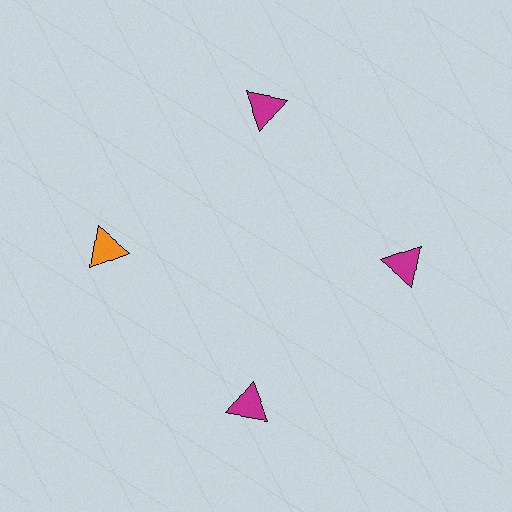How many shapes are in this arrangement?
There are 4 shapes arranged in a ring pattern.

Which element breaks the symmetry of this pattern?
The orange triangle at roughly the 9 o'clock position breaks the symmetry. All other shapes are magenta triangles.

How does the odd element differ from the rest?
It has a different color: orange instead of magenta.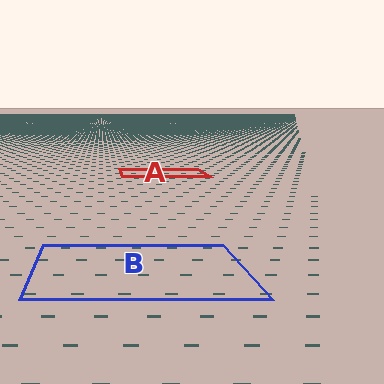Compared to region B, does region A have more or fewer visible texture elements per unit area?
Region A has more texture elements per unit area — they are packed more densely because it is farther away.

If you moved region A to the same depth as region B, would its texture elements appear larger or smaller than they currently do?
They would appear larger. At a closer depth, the same texture elements are projected at a bigger on-screen size.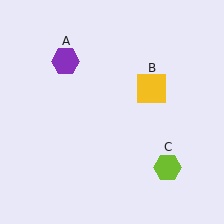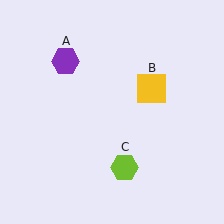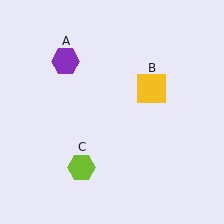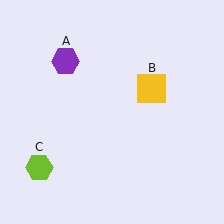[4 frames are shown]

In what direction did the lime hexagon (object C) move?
The lime hexagon (object C) moved left.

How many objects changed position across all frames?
1 object changed position: lime hexagon (object C).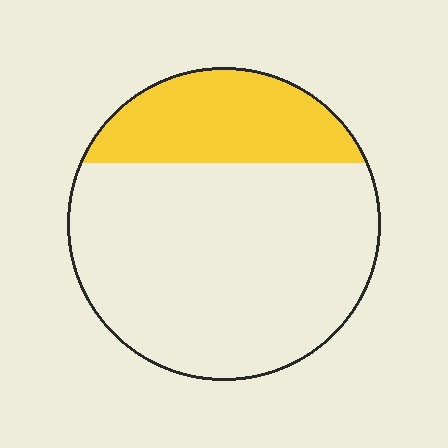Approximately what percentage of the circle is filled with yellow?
Approximately 25%.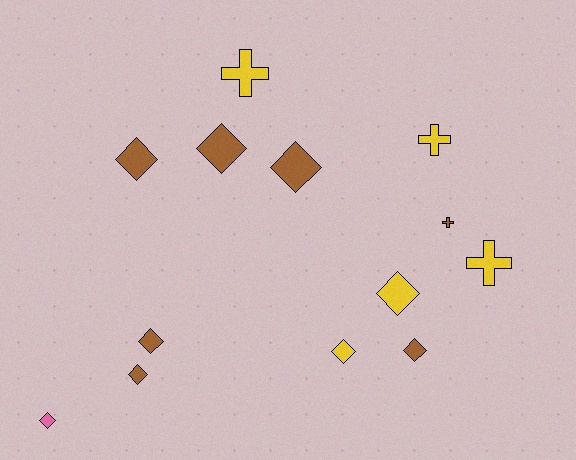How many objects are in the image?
There are 13 objects.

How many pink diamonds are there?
There is 1 pink diamond.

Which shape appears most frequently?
Diamond, with 9 objects.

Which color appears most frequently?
Brown, with 7 objects.